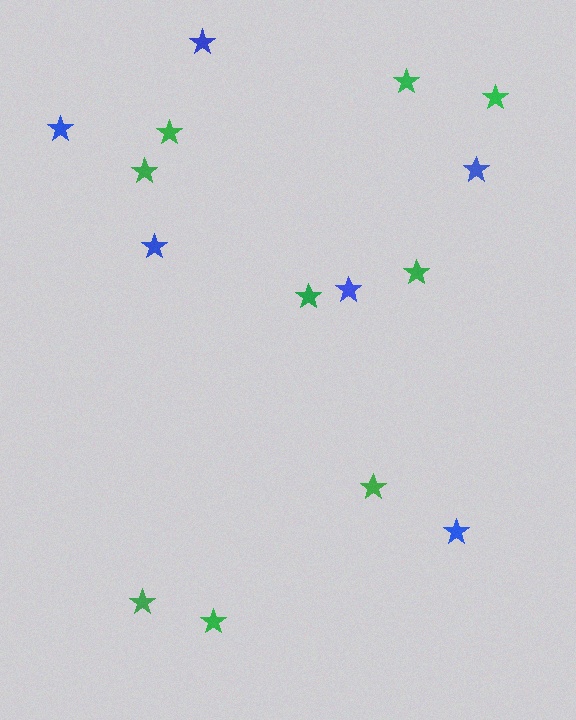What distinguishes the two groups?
There are 2 groups: one group of blue stars (6) and one group of green stars (9).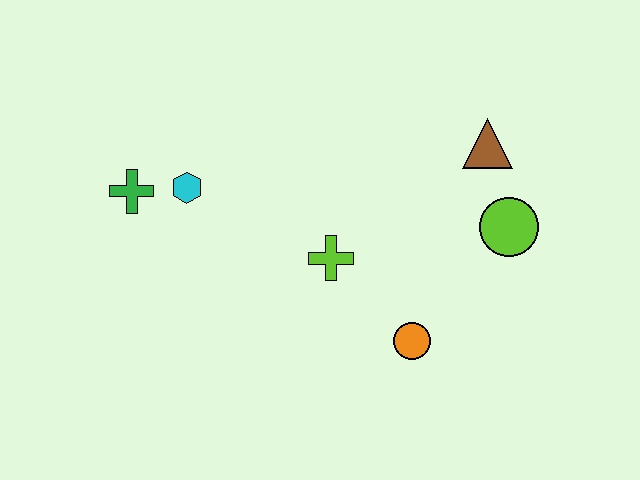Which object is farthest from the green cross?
The lime circle is farthest from the green cross.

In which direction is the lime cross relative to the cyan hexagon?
The lime cross is to the right of the cyan hexagon.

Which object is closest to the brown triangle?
The lime circle is closest to the brown triangle.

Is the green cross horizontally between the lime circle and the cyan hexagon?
No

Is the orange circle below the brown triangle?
Yes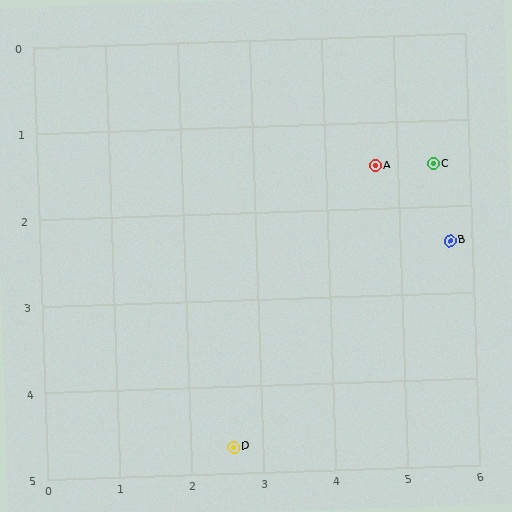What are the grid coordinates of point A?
Point A is at approximately (4.7, 1.5).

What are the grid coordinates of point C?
Point C is at approximately (5.5, 1.5).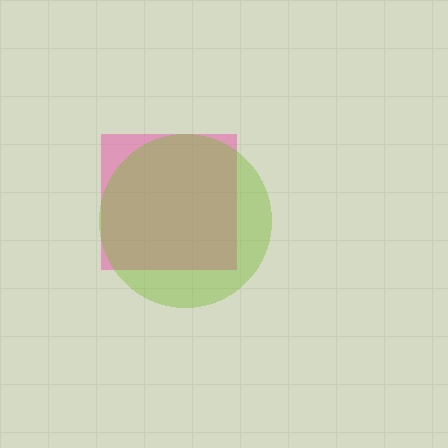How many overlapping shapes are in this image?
There are 2 overlapping shapes in the image.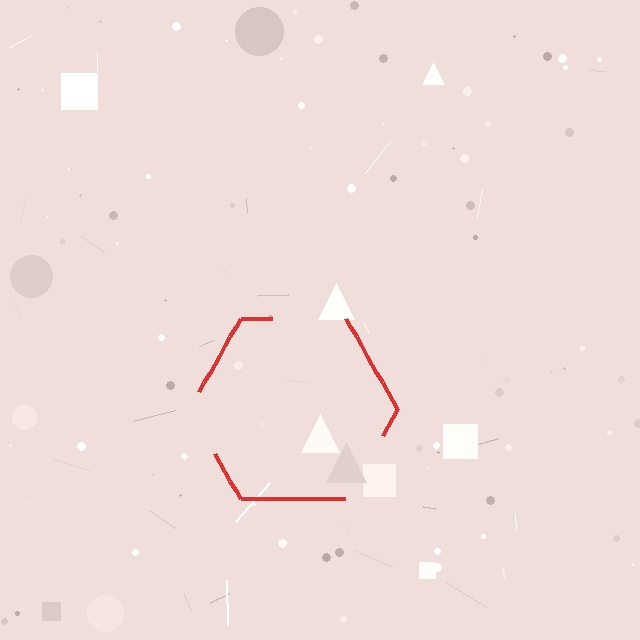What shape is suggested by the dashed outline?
The dashed outline suggests a hexagon.